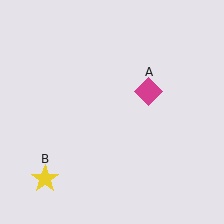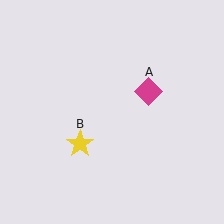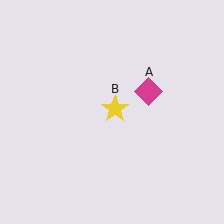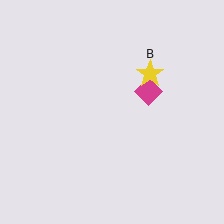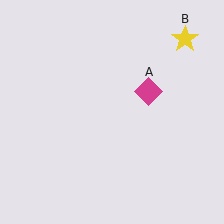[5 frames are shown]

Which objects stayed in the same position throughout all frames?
Magenta diamond (object A) remained stationary.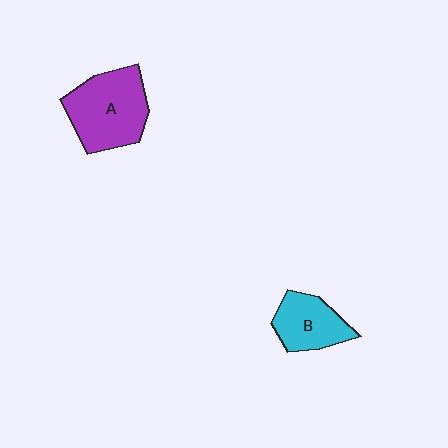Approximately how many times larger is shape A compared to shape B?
Approximately 1.6 times.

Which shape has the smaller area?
Shape B (cyan).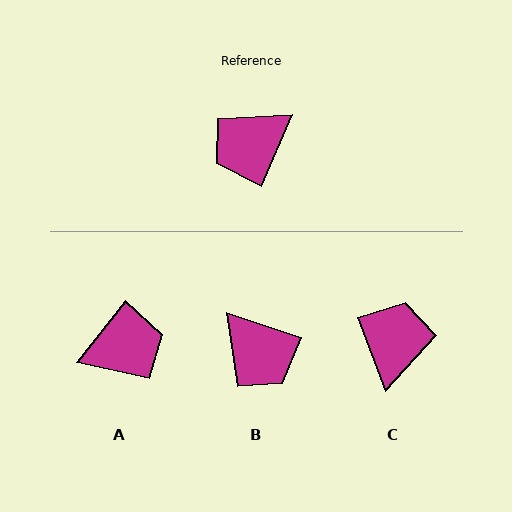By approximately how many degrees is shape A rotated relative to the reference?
Approximately 165 degrees counter-clockwise.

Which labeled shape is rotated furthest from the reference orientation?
A, about 165 degrees away.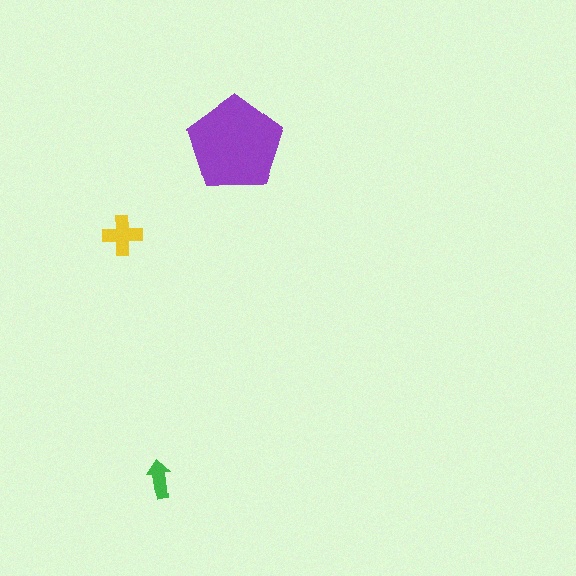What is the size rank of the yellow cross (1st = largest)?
2nd.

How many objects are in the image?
There are 3 objects in the image.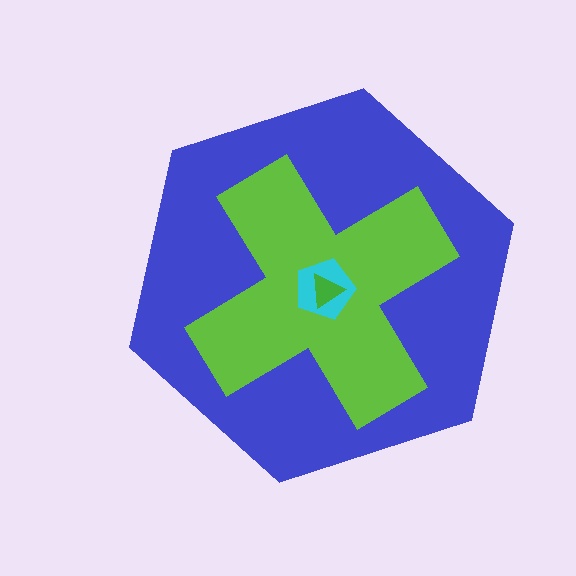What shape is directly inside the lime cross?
The cyan pentagon.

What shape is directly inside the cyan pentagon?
The green triangle.